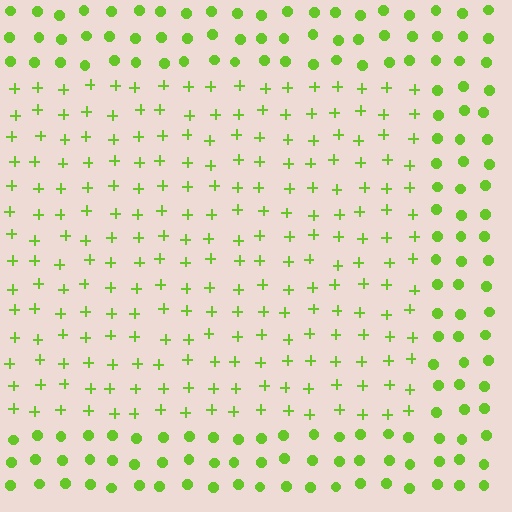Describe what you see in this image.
The image is filled with small lime elements arranged in a uniform grid. A rectangle-shaped region contains plus signs, while the surrounding area contains circles. The boundary is defined purely by the change in element shape.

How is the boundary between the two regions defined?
The boundary is defined by a change in element shape: plus signs inside vs. circles outside. All elements share the same color and spacing.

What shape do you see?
I see a rectangle.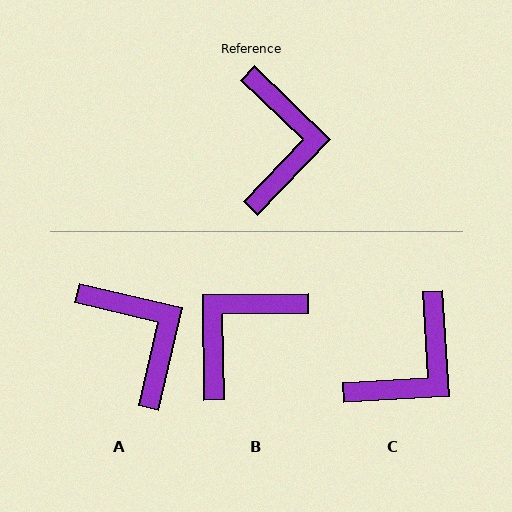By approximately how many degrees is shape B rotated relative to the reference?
Approximately 135 degrees counter-clockwise.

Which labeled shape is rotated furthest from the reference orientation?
B, about 135 degrees away.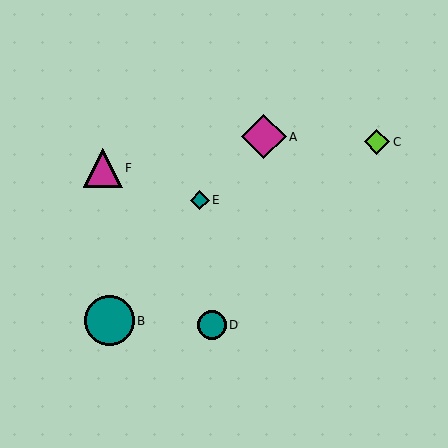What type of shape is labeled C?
Shape C is a lime diamond.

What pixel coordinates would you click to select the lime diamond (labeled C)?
Click at (377, 142) to select the lime diamond C.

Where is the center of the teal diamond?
The center of the teal diamond is at (200, 200).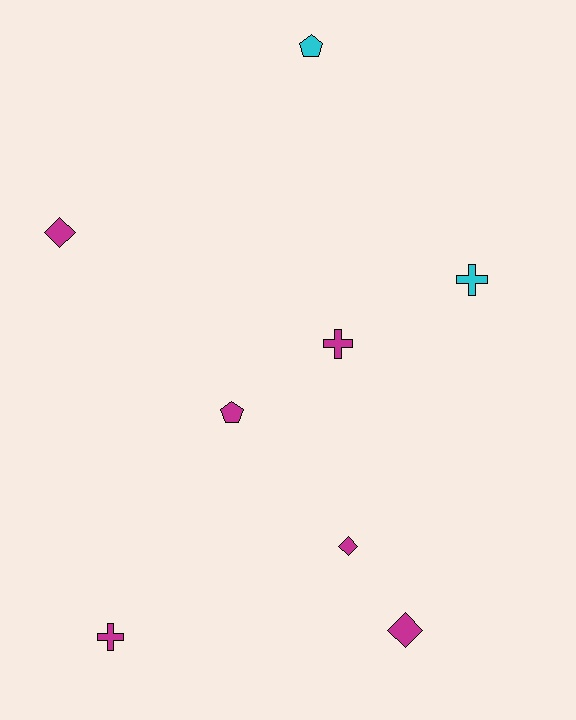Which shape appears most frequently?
Diamond, with 3 objects.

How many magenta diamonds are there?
There are 3 magenta diamonds.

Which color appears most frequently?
Magenta, with 6 objects.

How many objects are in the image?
There are 8 objects.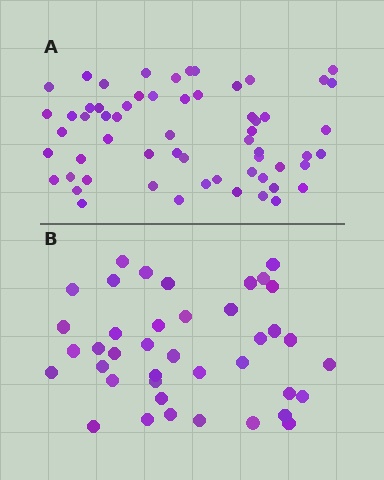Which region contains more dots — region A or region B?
Region A (the top region) has more dots.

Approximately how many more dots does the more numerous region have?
Region A has approximately 20 more dots than region B.